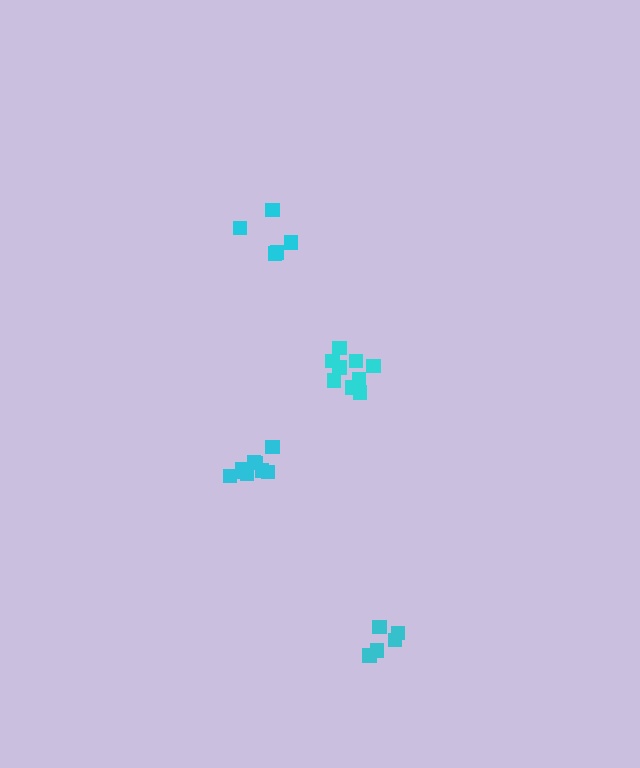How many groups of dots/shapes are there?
There are 4 groups.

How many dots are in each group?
Group 1: 5 dots, Group 2: 5 dots, Group 3: 9 dots, Group 4: 10 dots (29 total).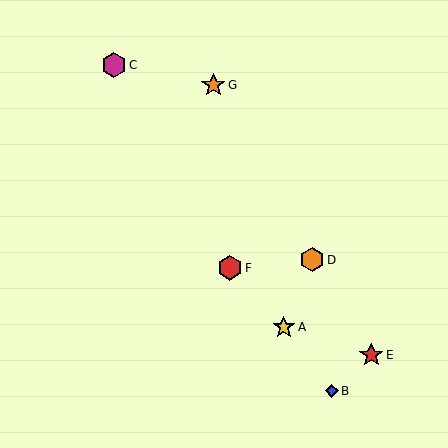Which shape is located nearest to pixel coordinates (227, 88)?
The orange star (labeled G) at (213, 85) is nearest to that location.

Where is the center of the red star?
The center of the red star is at (371, 355).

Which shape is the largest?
The red hexagon (labeled F) is the largest.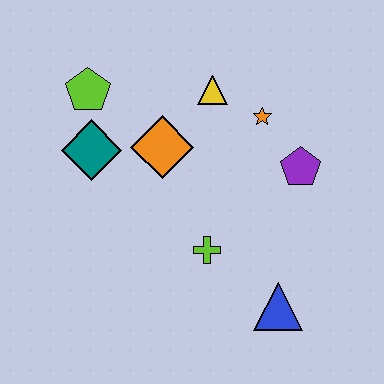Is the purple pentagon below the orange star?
Yes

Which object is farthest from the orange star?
The blue triangle is farthest from the orange star.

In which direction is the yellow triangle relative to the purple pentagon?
The yellow triangle is to the left of the purple pentagon.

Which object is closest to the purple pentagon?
The orange star is closest to the purple pentagon.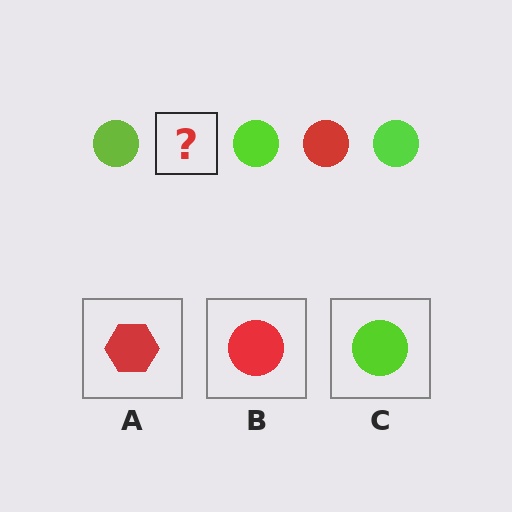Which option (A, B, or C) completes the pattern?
B.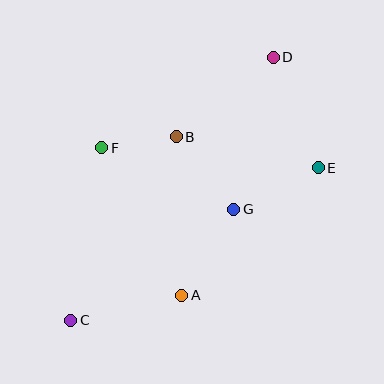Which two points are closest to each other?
Points B and F are closest to each other.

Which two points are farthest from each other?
Points C and D are farthest from each other.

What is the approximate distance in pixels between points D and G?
The distance between D and G is approximately 157 pixels.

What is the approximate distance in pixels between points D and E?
The distance between D and E is approximately 119 pixels.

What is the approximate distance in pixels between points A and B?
The distance between A and B is approximately 158 pixels.